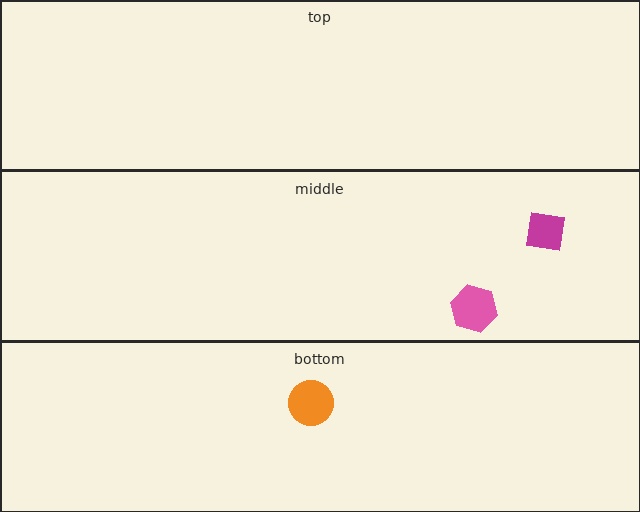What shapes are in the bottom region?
The orange circle.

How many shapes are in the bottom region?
1.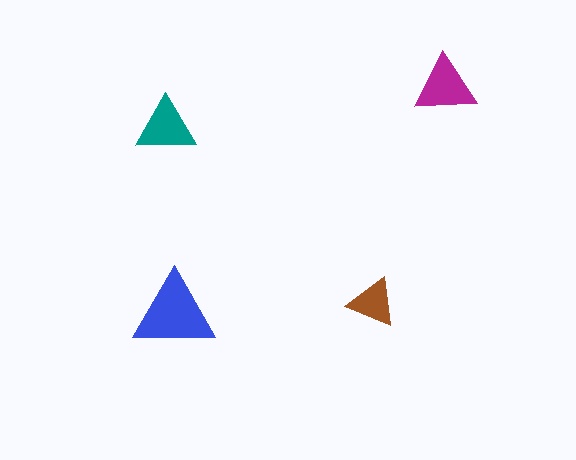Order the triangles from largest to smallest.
the blue one, the magenta one, the teal one, the brown one.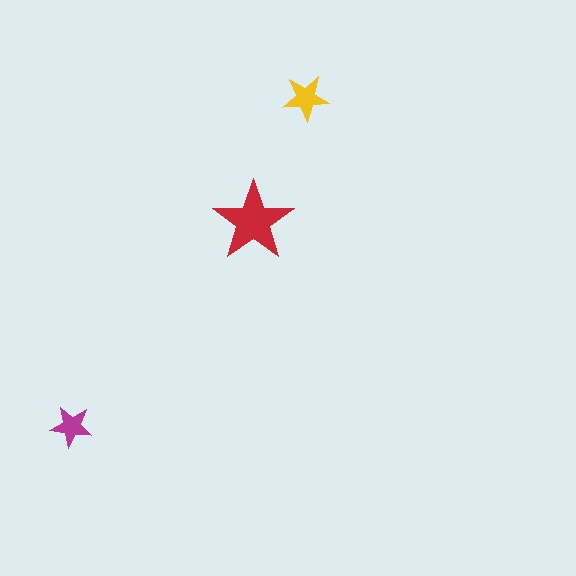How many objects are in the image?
There are 3 objects in the image.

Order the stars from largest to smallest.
the red one, the yellow one, the magenta one.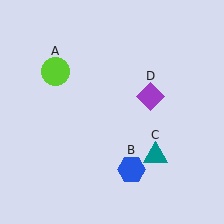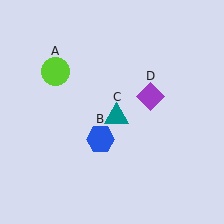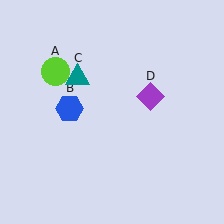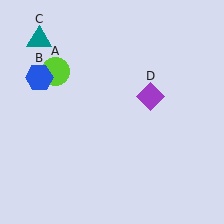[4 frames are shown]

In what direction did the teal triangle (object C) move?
The teal triangle (object C) moved up and to the left.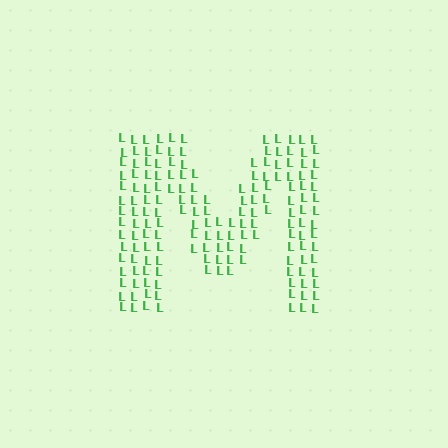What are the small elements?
The small elements are letter L's.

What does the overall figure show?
The overall figure shows the letter M.